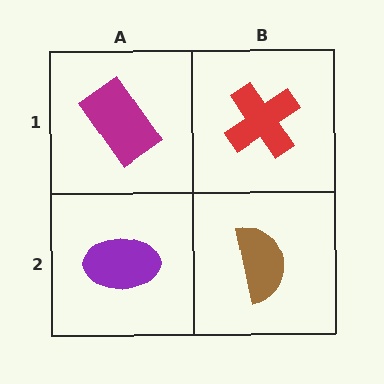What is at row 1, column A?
A magenta rectangle.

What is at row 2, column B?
A brown semicircle.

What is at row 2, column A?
A purple ellipse.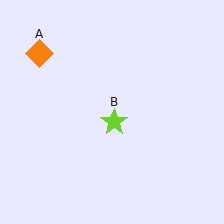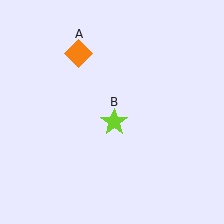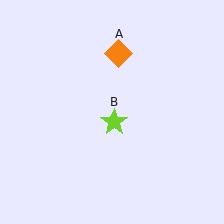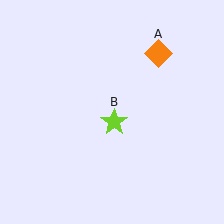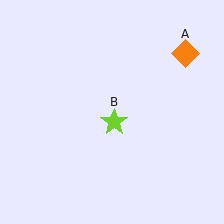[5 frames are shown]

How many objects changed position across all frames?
1 object changed position: orange diamond (object A).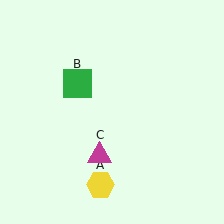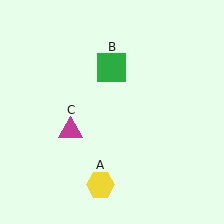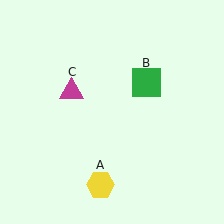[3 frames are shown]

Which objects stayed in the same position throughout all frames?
Yellow hexagon (object A) remained stationary.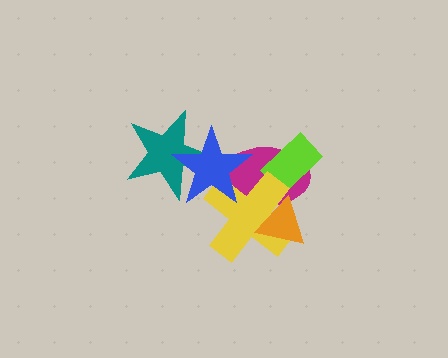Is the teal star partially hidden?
Yes, it is partially covered by another shape.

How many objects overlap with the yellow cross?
3 objects overlap with the yellow cross.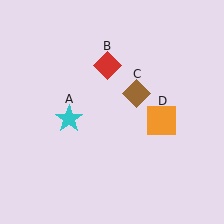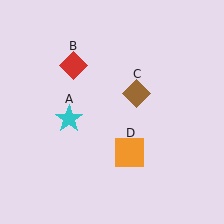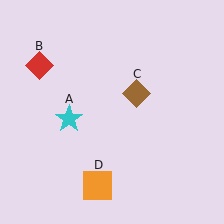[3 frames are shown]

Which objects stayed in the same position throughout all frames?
Cyan star (object A) and brown diamond (object C) remained stationary.